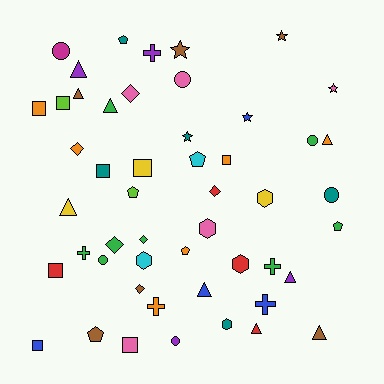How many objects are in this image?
There are 50 objects.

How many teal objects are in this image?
There are 5 teal objects.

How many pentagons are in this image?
There are 6 pentagons.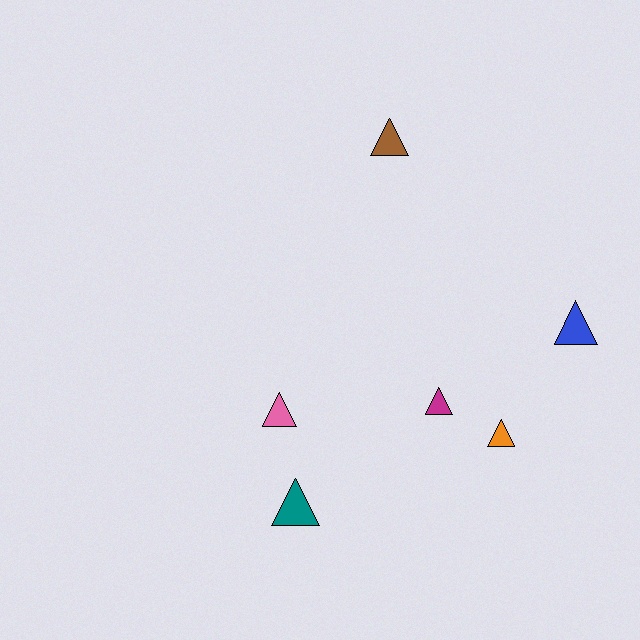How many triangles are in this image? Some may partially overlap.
There are 6 triangles.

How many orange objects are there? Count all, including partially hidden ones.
There is 1 orange object.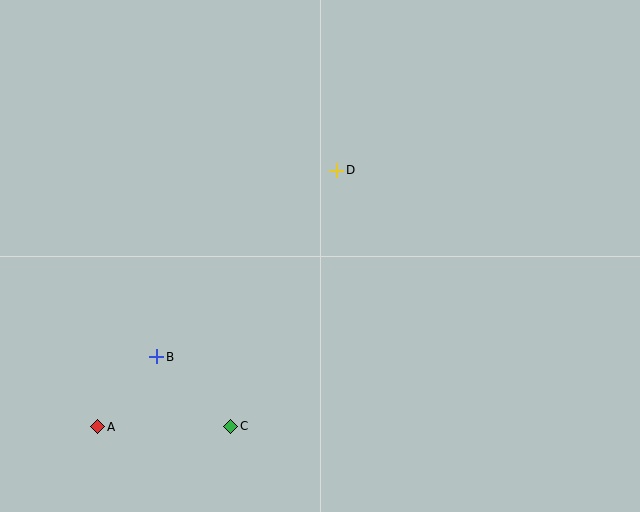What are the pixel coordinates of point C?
Point C is at (231, 426).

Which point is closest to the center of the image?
Point D at (337, 170) is closest to the center.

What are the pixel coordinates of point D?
Point D is at (337, 170).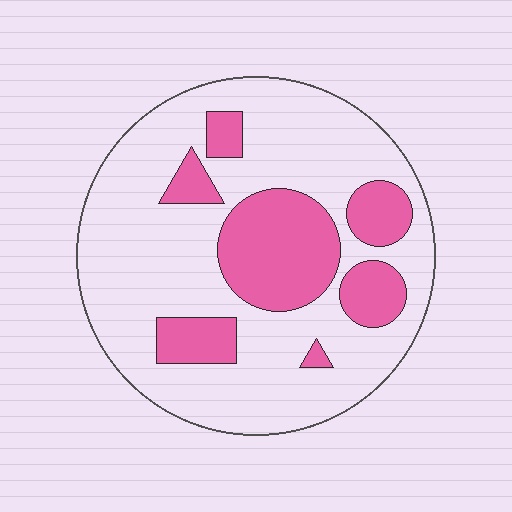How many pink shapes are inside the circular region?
7.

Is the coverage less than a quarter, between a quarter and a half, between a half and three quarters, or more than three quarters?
Between a quarter and a half.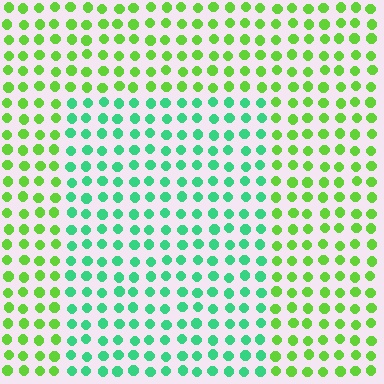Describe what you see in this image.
The image is filled with small lime elements in a uniform arrangement. A rectangle-shaped region is visible where the elements are tinted to a slightly different hue, forming a subtle color boundary.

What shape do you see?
I see a rectangle.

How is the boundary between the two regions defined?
The boundary is defined purely by a slight shift in hue (about 46 degrees). Spacing, size, and orientation are identical on both sides.